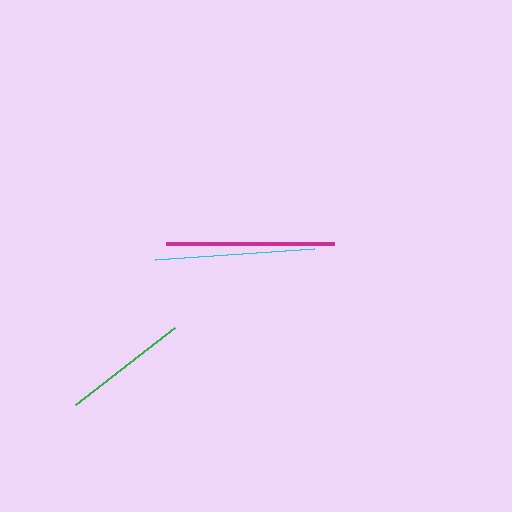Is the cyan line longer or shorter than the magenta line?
The magenta line is longer than the cyan line.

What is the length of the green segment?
The green segment is approximately 126 pixels long.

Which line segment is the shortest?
The green line is the shortest at approximately 126 pixels.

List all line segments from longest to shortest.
From longest to shortest: magenta, cyan, green.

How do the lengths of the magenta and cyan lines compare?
The magenta and cyan lines are approximately the same length.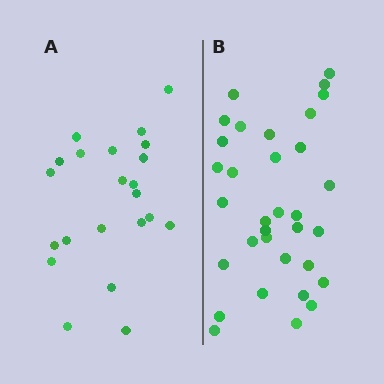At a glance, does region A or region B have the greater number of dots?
Region B (the right region) has more dots.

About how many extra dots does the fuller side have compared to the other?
Region B has roughly 12 or so more dots than region A.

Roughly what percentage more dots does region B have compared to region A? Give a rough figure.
About 50% more.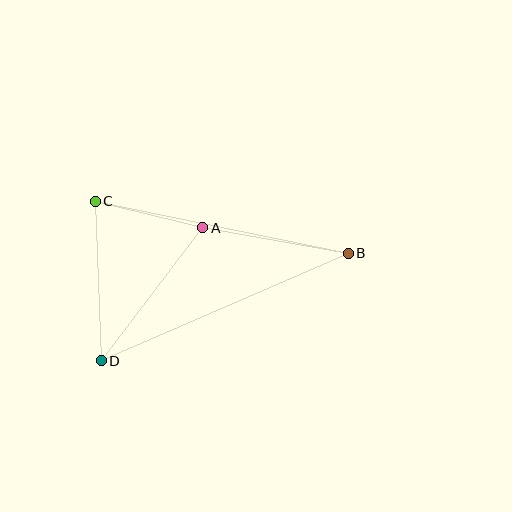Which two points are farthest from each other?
Points B and D are farthest from each other.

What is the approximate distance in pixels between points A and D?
The distance between A and D is approximately 167 pixels.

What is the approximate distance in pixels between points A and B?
The distance between A and B is approximately 148 pixels.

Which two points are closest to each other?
Points A and C are closest to each other.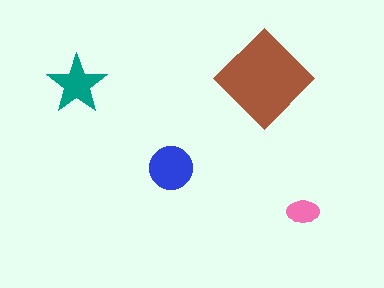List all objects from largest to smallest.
The brown diamond, the blue circle, the teal star, the pink ellipse.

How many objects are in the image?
There are 4 objects in the image.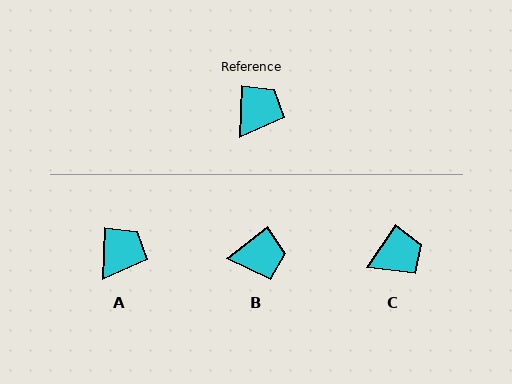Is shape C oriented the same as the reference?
No, it is off by about 32 degrees.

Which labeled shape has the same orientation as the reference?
A.